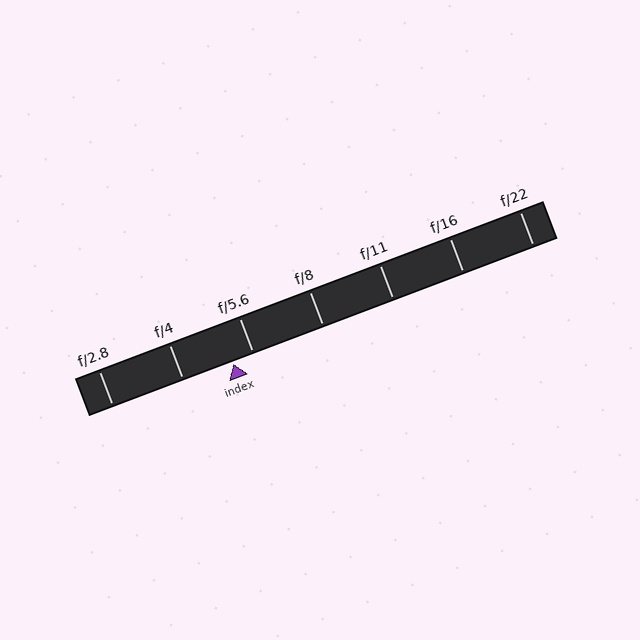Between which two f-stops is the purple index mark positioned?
The index mark is between f/4 and f/5.6.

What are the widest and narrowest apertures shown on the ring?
The widest aperture shown is f/2.8 and the narrowest is f/22.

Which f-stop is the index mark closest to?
The index mark is closest to f/5.6.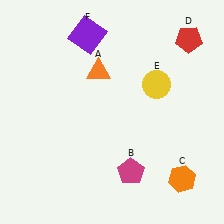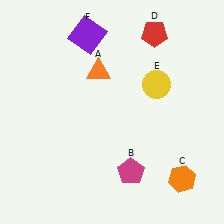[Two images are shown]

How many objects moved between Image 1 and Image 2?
1 object moved between the two images.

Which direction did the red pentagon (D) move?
The red pentagon (D) moved left.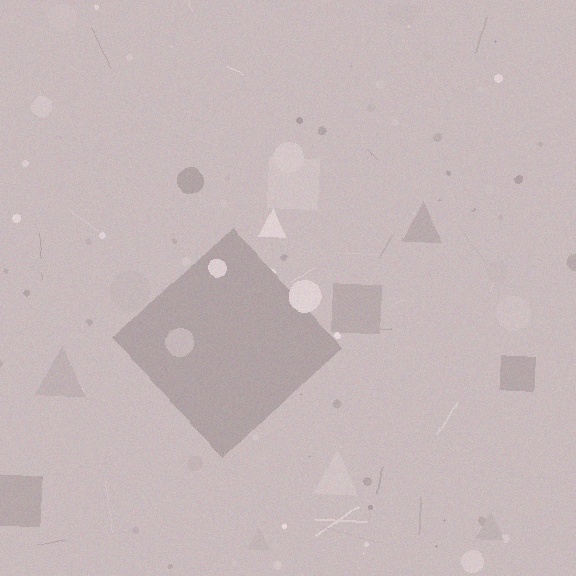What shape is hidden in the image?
A diamond is hidden in the image.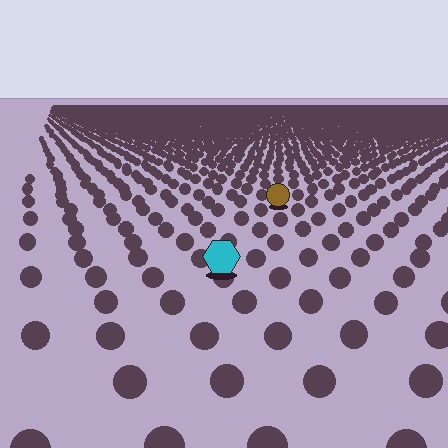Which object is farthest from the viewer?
The brown circle is farthest from the viewer. It appears smaller and the ground texture around it is denser.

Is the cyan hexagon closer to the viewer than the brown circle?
Yes. The cyan hexagon is closer — you can tell from the texture gradient: the ground texture is coarser near it.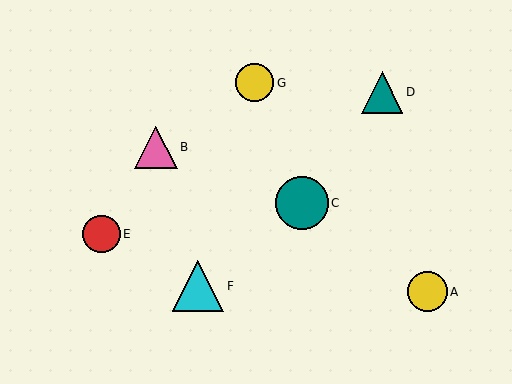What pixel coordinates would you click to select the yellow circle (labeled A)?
Click at (427, 292) to select the yellow circle A.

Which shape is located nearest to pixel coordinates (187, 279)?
The cyan triangle (labeled F) at (198, 286) is nearest to that location.